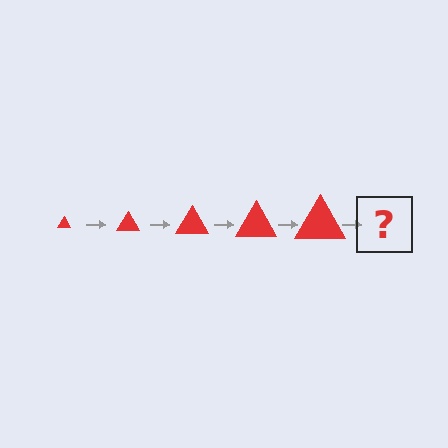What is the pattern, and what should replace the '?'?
The pattern is that the triangle gets progressively larger each step. The '?' should be a red triangle, larger than the previous one.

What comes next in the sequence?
The next element should be a red triangle, larger than the previous one.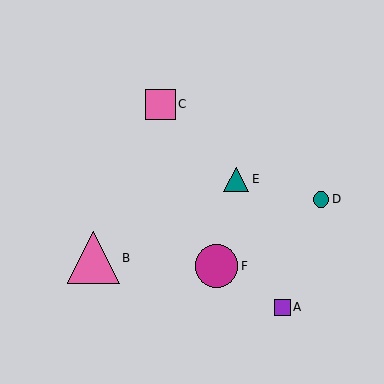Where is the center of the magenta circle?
The center of the magenta circle is at (217, 266).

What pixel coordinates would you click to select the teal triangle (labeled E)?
Click at (236, 179) to select the teal triangle E.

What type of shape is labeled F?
Shape F is a magenta circle.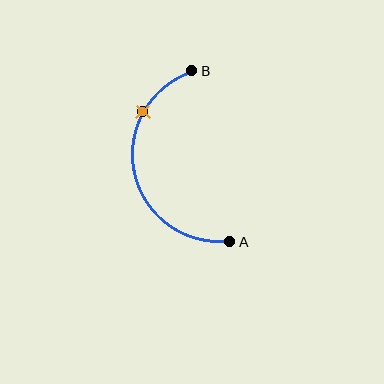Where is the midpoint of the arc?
The arc midpoint is the point on the curve farthest from the straight line joining A and B. It sits to the left of that line.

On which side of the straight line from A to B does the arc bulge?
The arc bulges to the left of the straight line connecting A and B.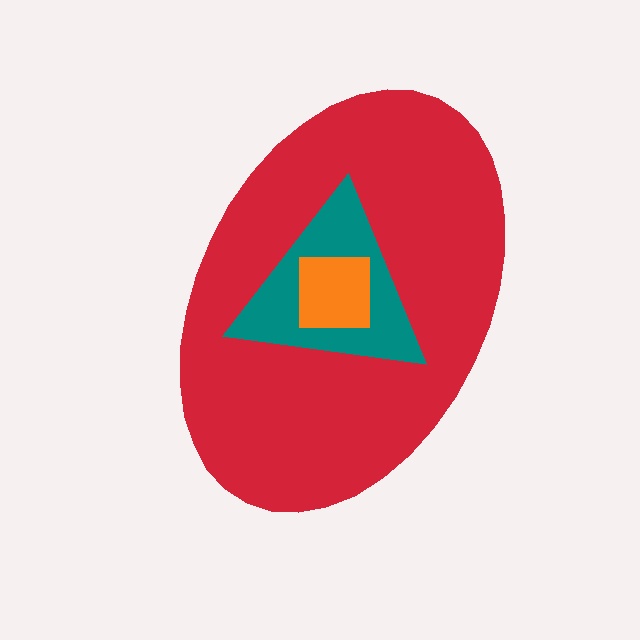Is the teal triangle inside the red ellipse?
Yes.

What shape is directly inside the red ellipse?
The teal triangle.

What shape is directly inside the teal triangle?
The orange square.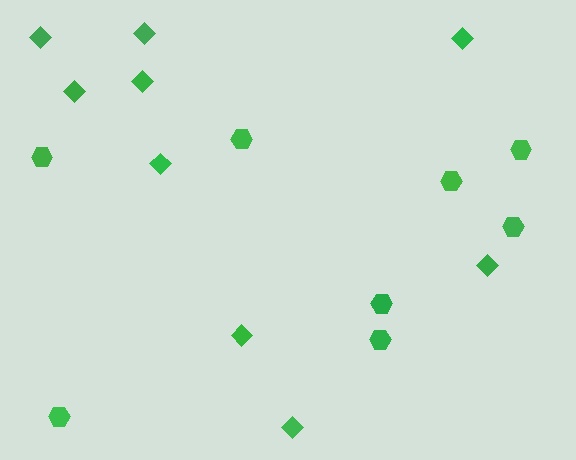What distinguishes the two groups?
There are 2 groups: one group of hexagons (8) and one group of diamonds (9).